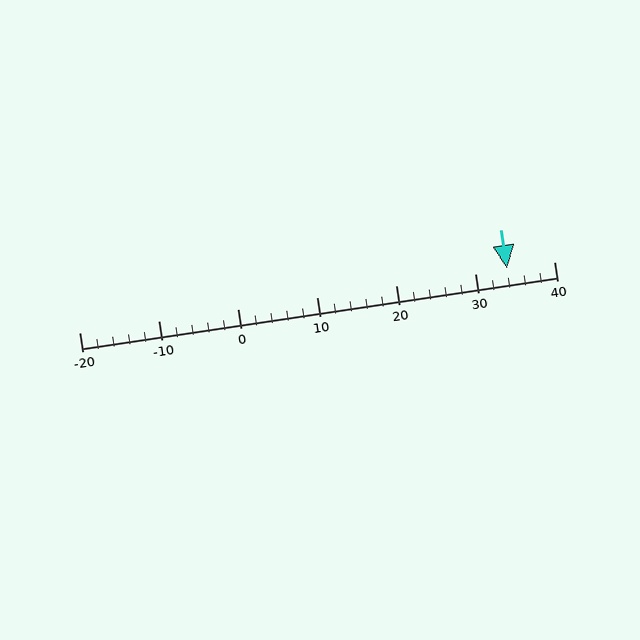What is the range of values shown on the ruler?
The ruler shows values from -20 to 40.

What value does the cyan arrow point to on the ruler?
The cyan arrow points to approximately 34.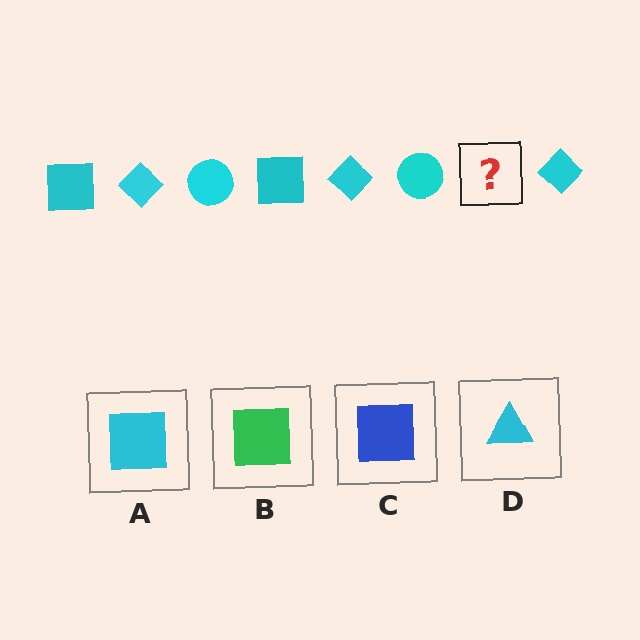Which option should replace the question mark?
Option A.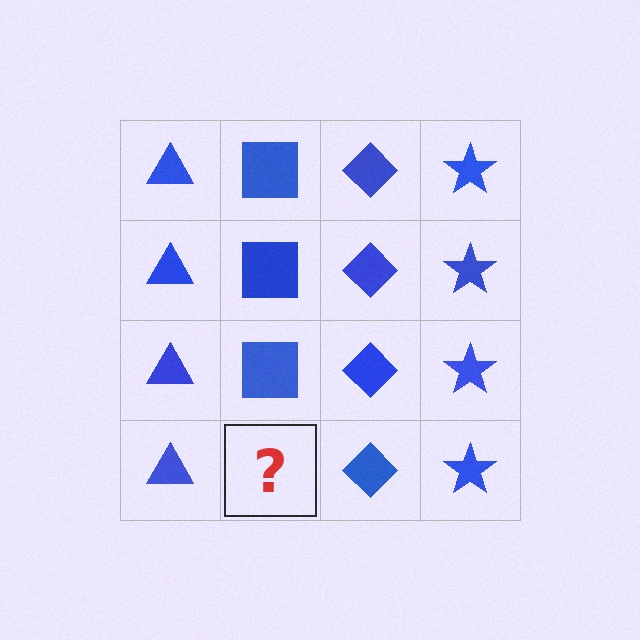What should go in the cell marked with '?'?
The missing cell should contain a blue square.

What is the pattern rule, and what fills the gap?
The rule is that each column has a consistent shape. The gap should be filled with a blue square.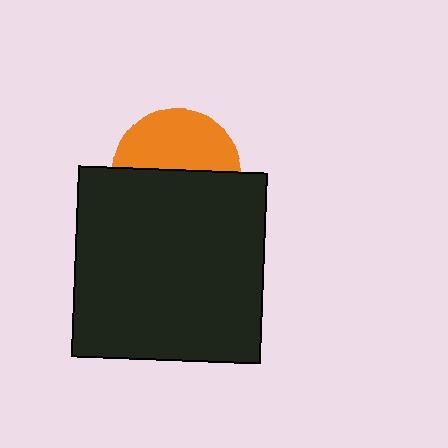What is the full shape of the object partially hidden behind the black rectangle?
The partially hidden object is an orange circle.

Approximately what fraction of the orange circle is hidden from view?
Roughly 53% of the orange circle is hidden behind the black rectangle.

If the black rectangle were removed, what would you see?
You would see the complete orange circle.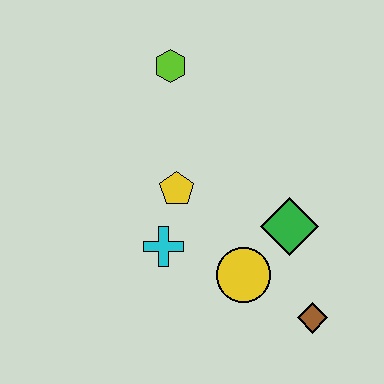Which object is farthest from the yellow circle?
The lime hexagon is farthest from the yellow circle.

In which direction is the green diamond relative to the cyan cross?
The green diamond is to the right of the cyan cross.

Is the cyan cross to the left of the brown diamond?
Yes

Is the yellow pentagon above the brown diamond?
Yes